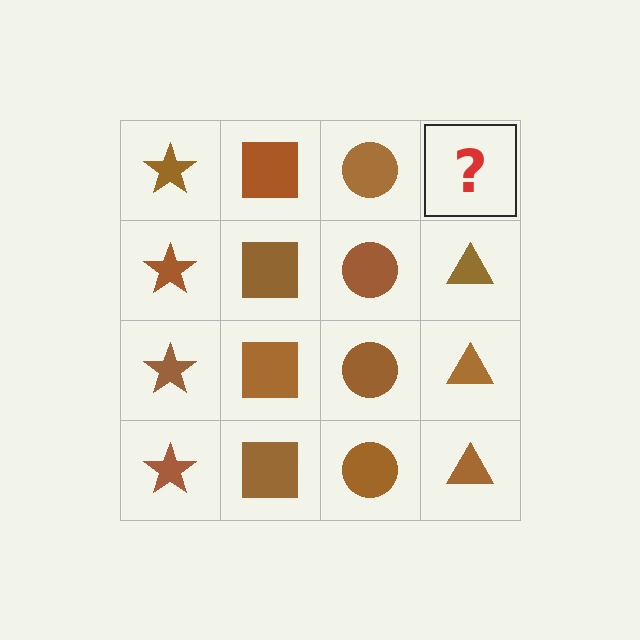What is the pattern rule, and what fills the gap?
The rule is that each column has a consistent shape. The gap should be filled with a brown triangle.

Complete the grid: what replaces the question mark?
The question mark should be replaced with a brown triangle.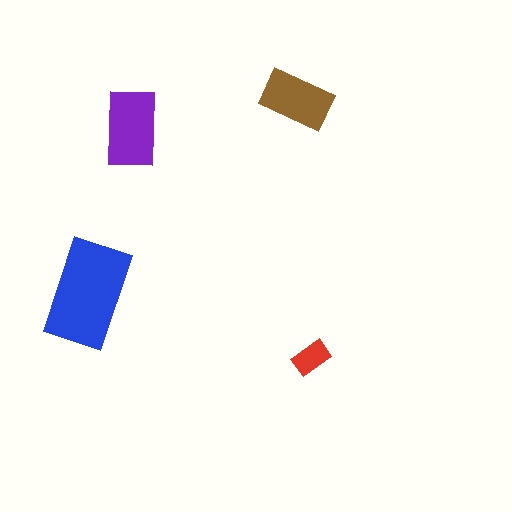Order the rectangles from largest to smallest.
the blue one, the purple one, the brown one, the red one.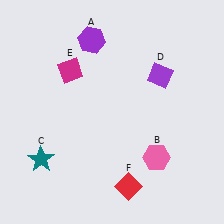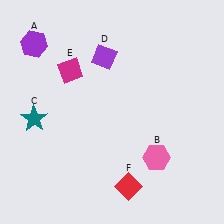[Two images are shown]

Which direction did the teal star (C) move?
The teal star (C) moved up.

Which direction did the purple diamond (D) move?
The purple diamond (D) moved left.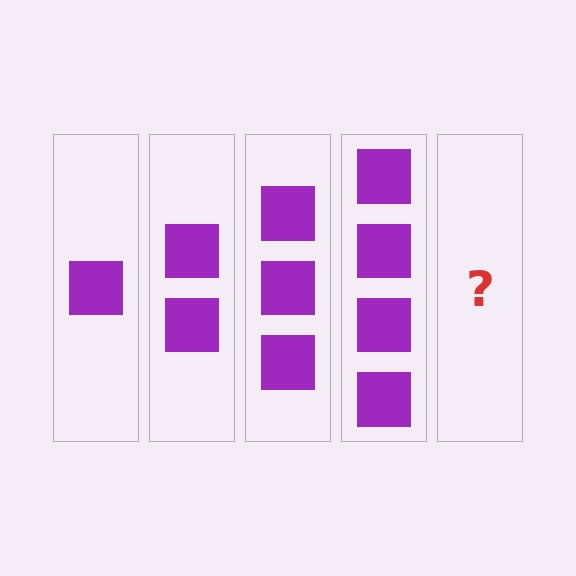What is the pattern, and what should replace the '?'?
The pattern is that each step adds one more square. The '?' should be 5 squares.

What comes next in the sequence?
The next element should be 5 squares.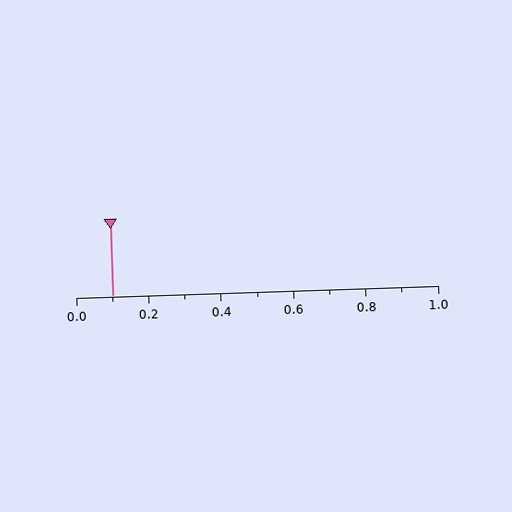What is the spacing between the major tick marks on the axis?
The major ticks are spaced 0.2 apart.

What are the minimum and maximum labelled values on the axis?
The axis runs from 0.0 to 1.0.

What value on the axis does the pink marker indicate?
The marker indicates approximately 0.1.